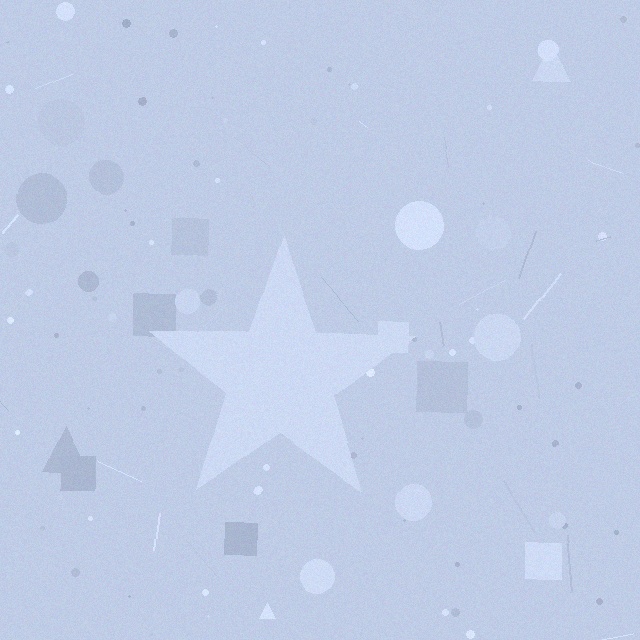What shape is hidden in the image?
A star is hidden in the image.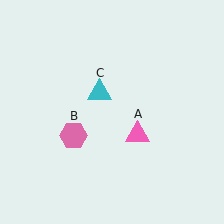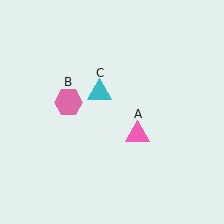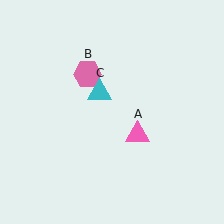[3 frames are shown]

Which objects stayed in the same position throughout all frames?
Pink triangle (object A) and cyan triangle (object C) remained stationary.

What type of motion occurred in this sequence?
The pink hexagon (object B) rotated clockwise around the center of the scene.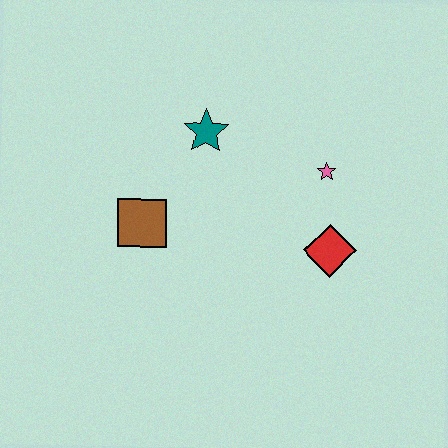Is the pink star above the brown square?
Yes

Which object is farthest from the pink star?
The brown square is farthest from the pink star.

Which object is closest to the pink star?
The red diamond is closest to the pink star.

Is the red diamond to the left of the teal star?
No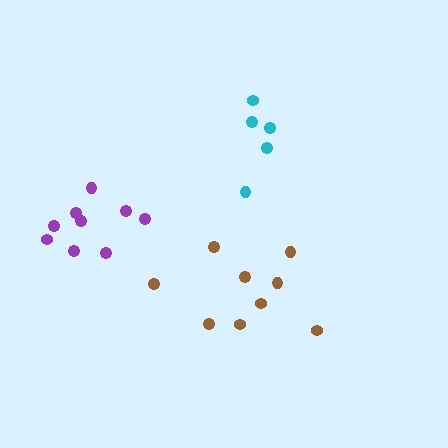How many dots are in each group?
Group 1: 9 dots, Group 2: 5 dots, Group 3: 9 dots (23 total).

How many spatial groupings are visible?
There are 3 spatial groupings.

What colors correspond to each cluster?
The clusters are colored: brown, cyan, purple.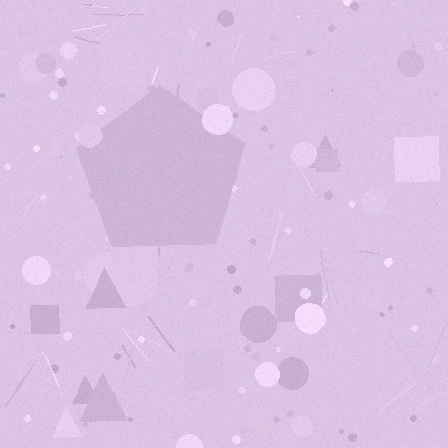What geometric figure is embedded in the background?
A pentagon is embedded in the background.